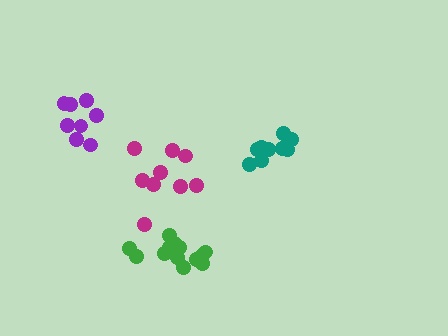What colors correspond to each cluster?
The clusters are colored: magenta, teal, purple, green.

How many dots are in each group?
Group 1: 9 dots, Group 2: 9 dots, Group 3: 8 dots, Group 4: 13 dots (39 total).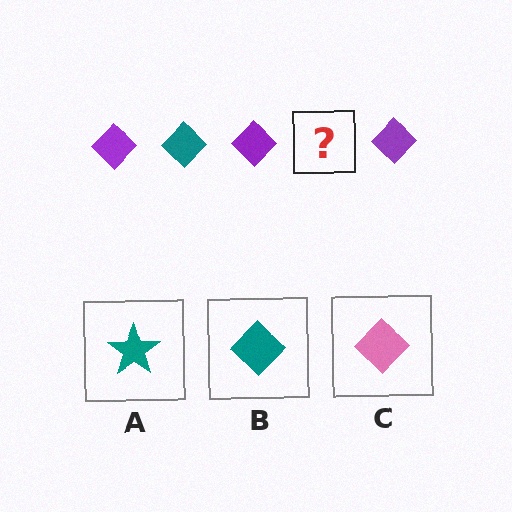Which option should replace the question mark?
Option B.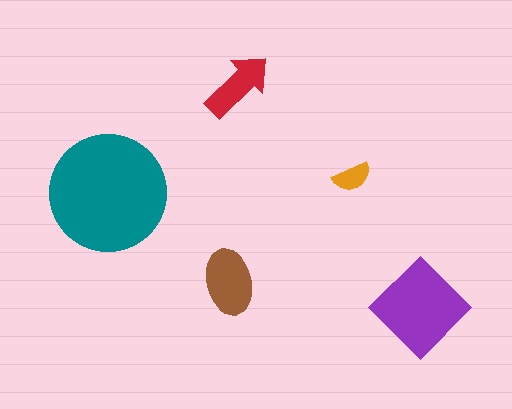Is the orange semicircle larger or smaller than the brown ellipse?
Smaller.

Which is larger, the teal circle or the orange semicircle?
The teal circle.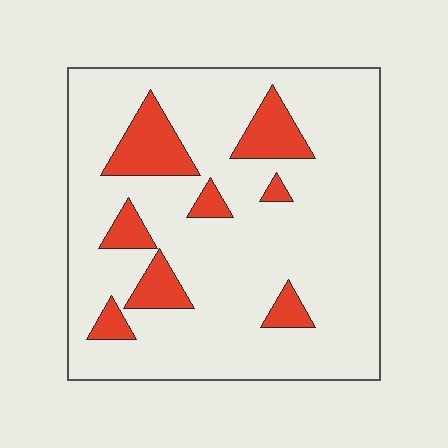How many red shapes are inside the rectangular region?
8.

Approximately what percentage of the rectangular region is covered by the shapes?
Approximately 15%.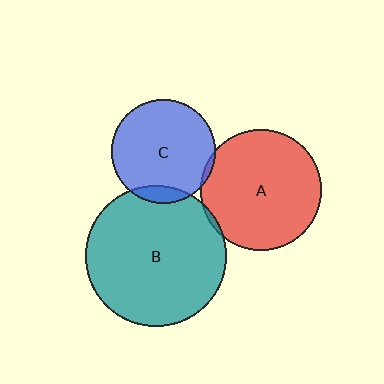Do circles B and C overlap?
Yes.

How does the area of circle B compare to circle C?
Approximately 1.8 times.